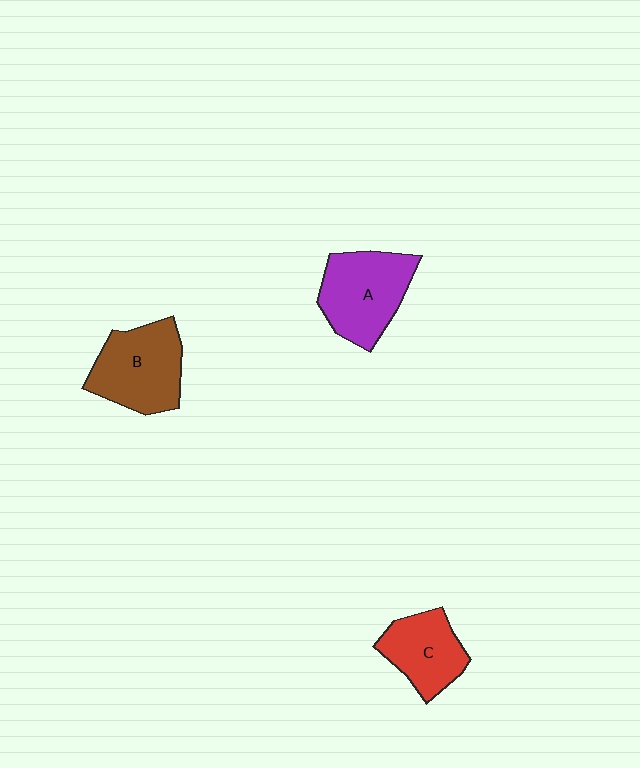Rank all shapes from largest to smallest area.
From largest to smallest: A (purple), B (brown), C (red).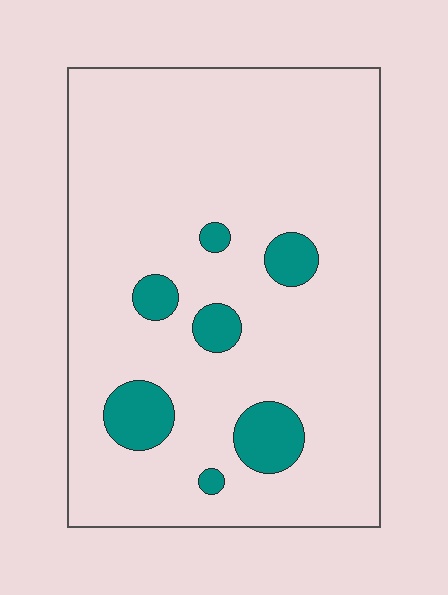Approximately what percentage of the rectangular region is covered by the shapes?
Approximately 10%.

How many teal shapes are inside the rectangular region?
7.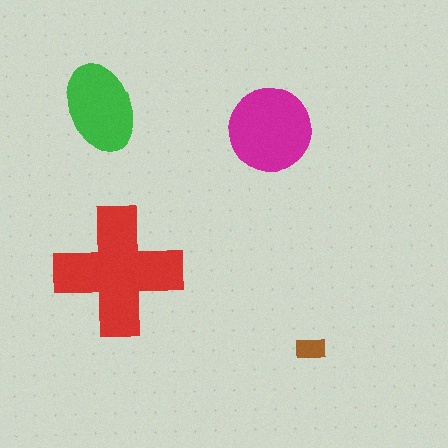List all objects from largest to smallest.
The red cross, the magenta circle, the green ellipse, the brown rectangle.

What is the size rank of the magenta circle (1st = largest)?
2nd.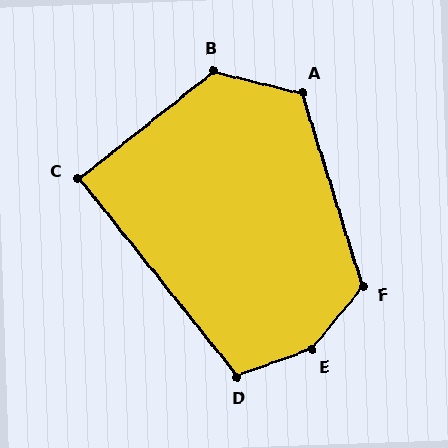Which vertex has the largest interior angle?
E, at approximately 149 degrees.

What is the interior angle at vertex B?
Approximately 128 degrees (obtuse).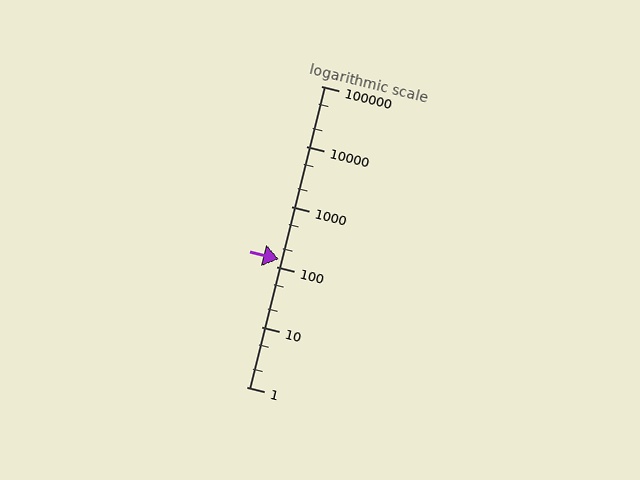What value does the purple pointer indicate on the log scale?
The pointer indicates approximately 130.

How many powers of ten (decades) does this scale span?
The scale spans 5 decades, from 1 to 100000.